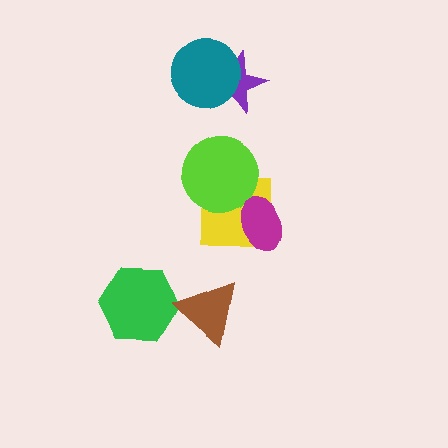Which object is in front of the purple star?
The teal circle is in front of the purple star.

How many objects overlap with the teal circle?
1 object overlaps with the teal circle.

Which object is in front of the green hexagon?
The brown triangle is in front of the green hexagon.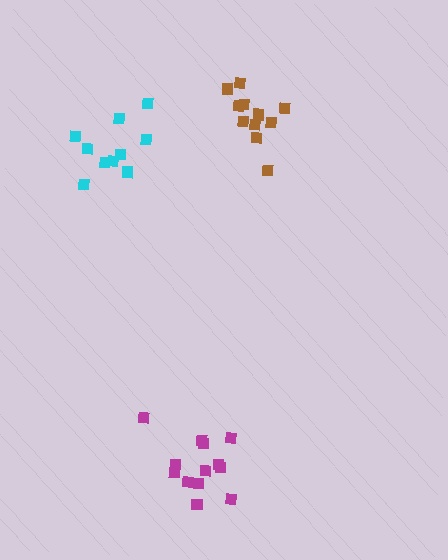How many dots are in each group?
Group 1: 13 dots, Group 2: 10 dots, Group 3: 11 dots (34 total).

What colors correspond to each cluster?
The clusters are colored: magenta, cyan, brown.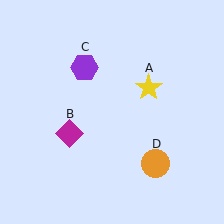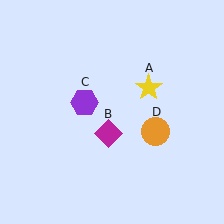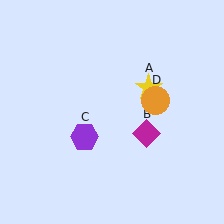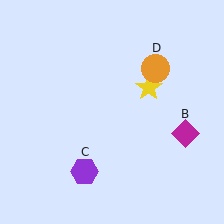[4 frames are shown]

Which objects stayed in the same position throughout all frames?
Yellow star (object A) remained stationary.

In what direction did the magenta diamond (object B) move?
The magenta diamond (object B) moved right.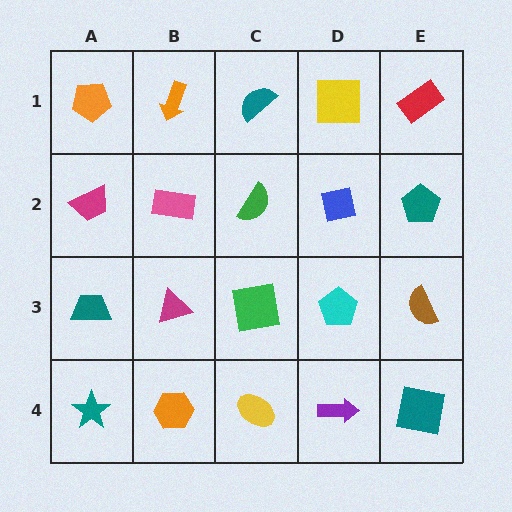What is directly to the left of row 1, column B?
An orange pentagon.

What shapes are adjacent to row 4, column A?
A teal trapezoid (row 3, column A), an orange hexagon (row 4, column B).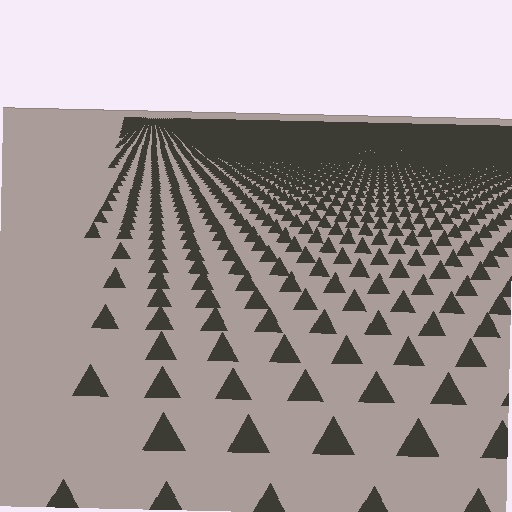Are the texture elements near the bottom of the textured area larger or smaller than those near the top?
Larger. Near the bottom, elements are closer to the viewer and appear at a bigger on-screen size.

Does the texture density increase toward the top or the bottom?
Density increases toward the top.